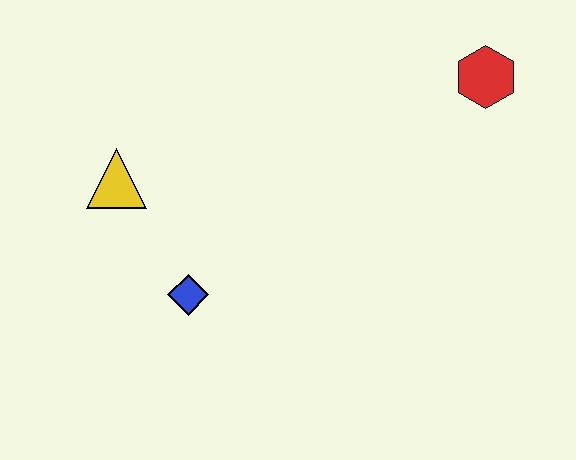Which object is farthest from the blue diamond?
The red hexagon is farthest from the blue diamond.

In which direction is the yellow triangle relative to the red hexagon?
The yellow triangle is to the left of the red hexagon.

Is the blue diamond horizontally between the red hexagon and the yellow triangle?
Yes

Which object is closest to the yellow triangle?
The blue diamond is closest to the yellow triangle.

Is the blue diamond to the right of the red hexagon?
No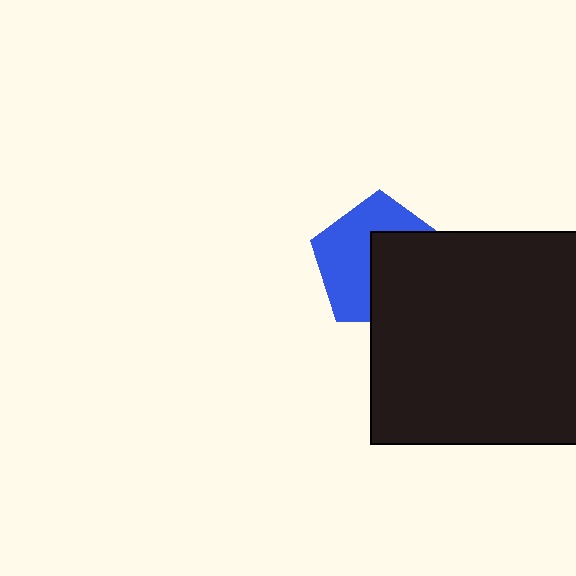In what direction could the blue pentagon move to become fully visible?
The blue pentagon could move toward the upper-left. That would shift it out from behind the black square entirely.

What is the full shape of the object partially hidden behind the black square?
The partially hidden object is a blue pentagon.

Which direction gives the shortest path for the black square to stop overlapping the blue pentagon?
Moving toward the lower-right gives the shortest separation.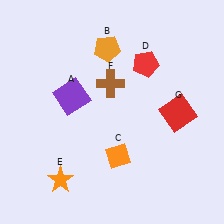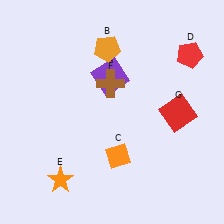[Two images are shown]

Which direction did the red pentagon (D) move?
The red pentagon (D) moved right.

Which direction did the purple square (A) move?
The purple square (A) moved right.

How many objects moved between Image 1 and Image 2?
2 objects moved between the two images.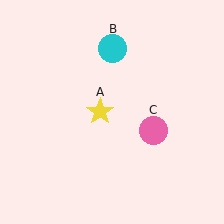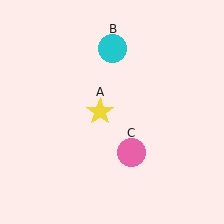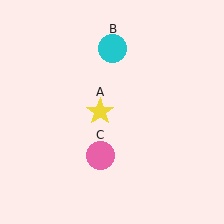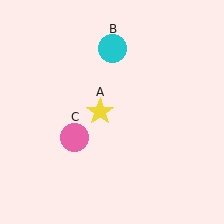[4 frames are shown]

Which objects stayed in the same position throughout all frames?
Yellow star (object A) and cyan circle (object B) remained stationary.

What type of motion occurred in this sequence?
The pink circle (object C) rotated clockwise around the center of the scene.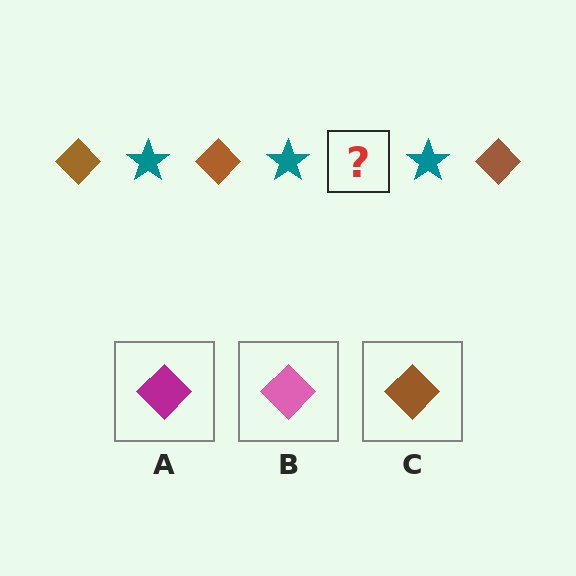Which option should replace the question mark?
Option C.